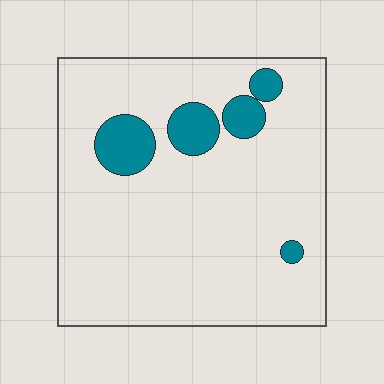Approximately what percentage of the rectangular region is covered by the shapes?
Approximately 10%.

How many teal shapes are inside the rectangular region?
5.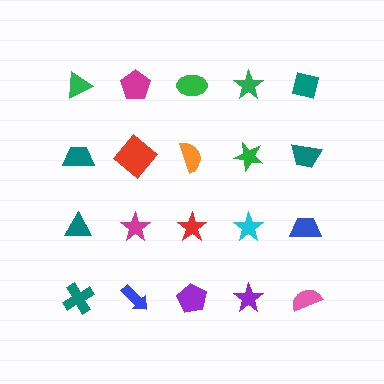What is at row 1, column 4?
A green star.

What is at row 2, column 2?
A red diamond.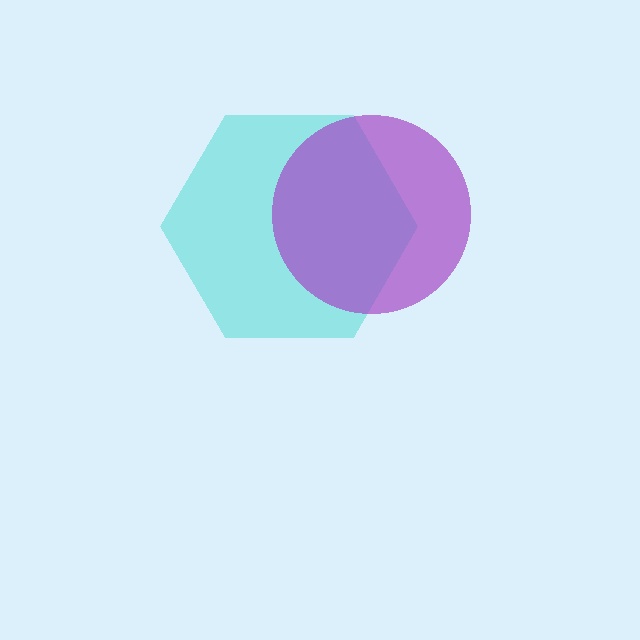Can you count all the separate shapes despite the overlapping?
Yes, there are 2 separate shapes.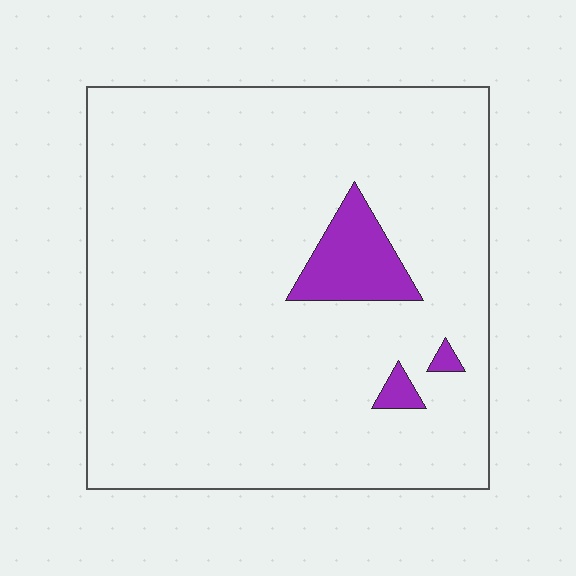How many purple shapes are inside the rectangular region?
3.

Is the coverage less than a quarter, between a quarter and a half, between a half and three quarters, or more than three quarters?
Less than a quarter.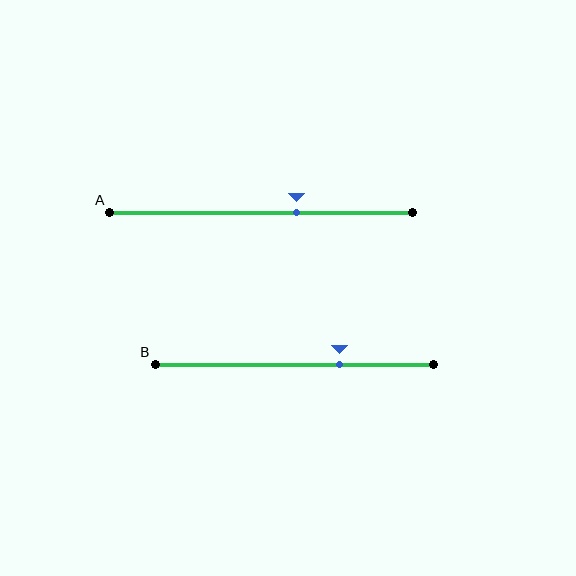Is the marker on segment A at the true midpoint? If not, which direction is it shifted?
No, the marker on segment A is shifted to the right by about 12% of the segment length.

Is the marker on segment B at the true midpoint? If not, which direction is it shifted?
No, the marker on segment B is shifted to the right by about 16% of the segment length.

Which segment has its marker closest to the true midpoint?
Segment A has its marker closest to the true midpoint.